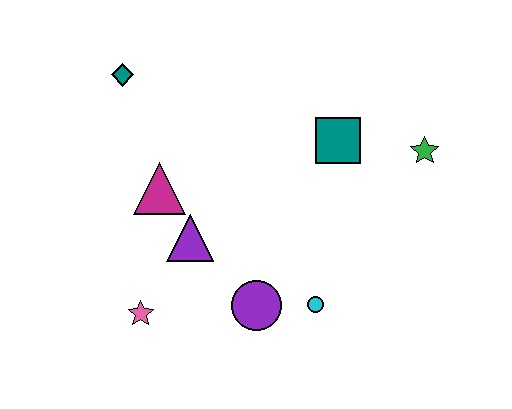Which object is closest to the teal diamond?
The magenta triangle is closest to the teal diamond.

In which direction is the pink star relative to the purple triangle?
The pink star is below the purple triangle.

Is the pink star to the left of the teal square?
Yes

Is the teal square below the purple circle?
No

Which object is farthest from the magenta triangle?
The green star is farthest from the magenta triangle.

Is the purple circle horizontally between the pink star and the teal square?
Yes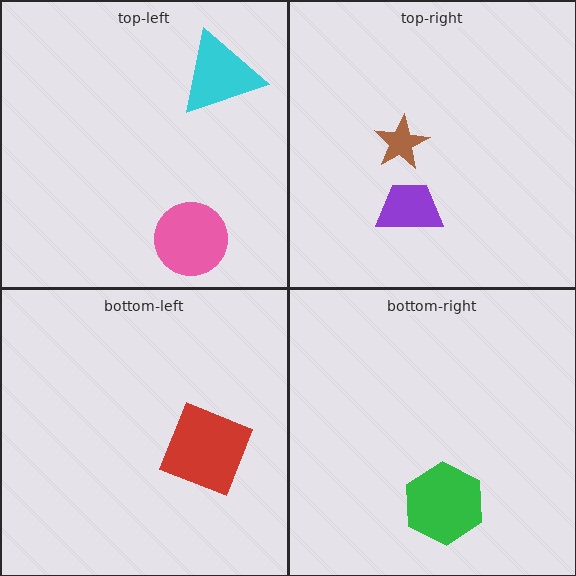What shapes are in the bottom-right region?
The green hexagon.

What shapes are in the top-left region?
The cyan triangle, the pink circle.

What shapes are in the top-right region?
The brown star, the purple trapezoid.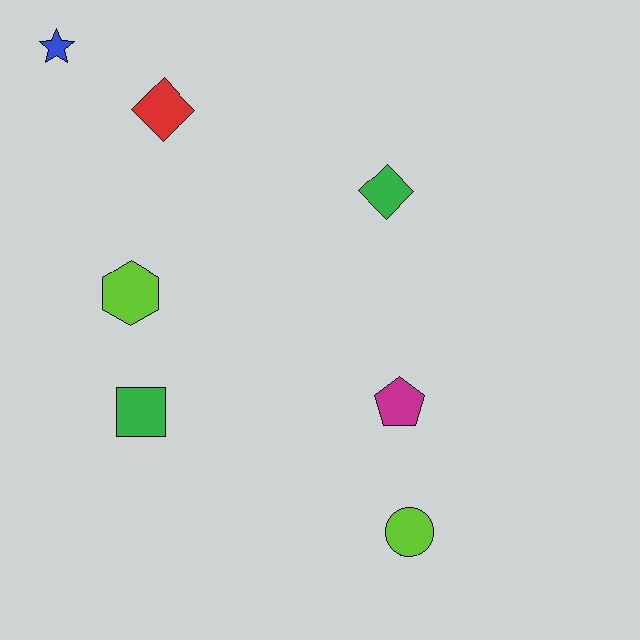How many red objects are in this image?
There is 1 red object.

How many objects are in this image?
There are 7 objects.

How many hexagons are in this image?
There is 1 hexagon.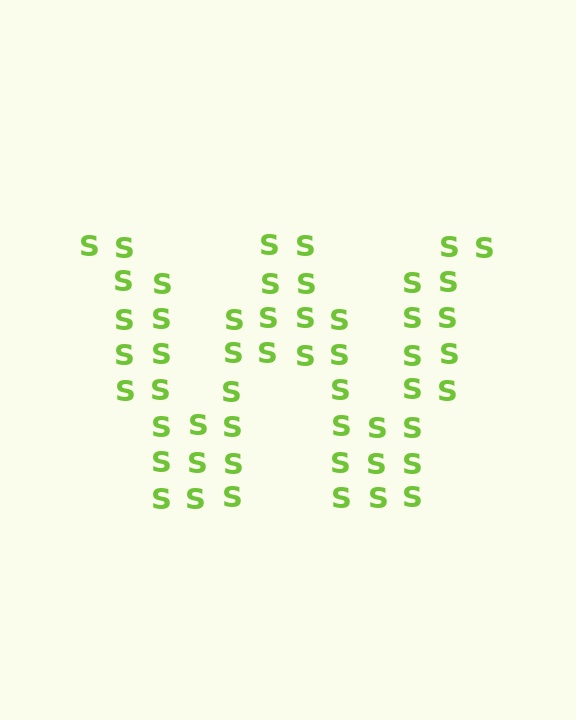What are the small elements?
The small elements are letter S's.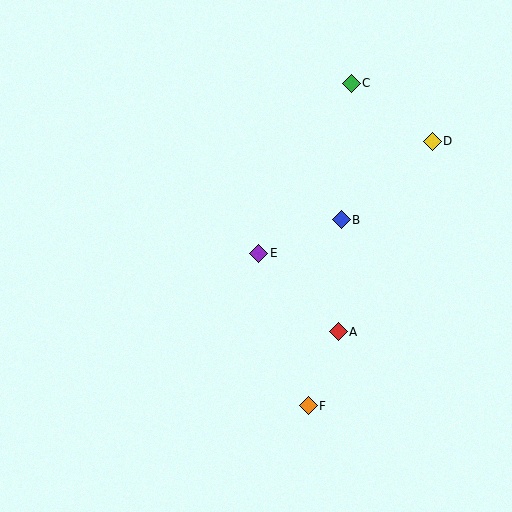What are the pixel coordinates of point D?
Point D is at (432, 141).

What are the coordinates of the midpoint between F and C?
The midpoint between F and C is at (330, 245).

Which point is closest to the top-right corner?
Point D is closest to the top-right corner.